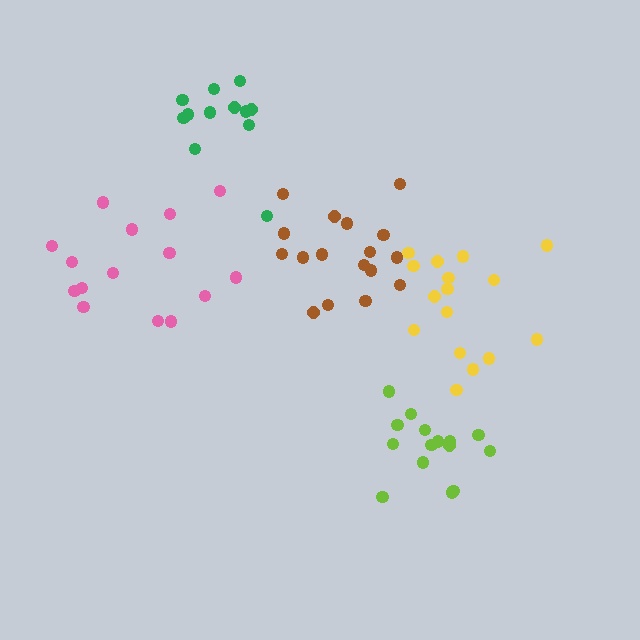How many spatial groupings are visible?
There are 5 spatial groupings.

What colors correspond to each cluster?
The clusters are colored: yellow, brown, lime, green, pink.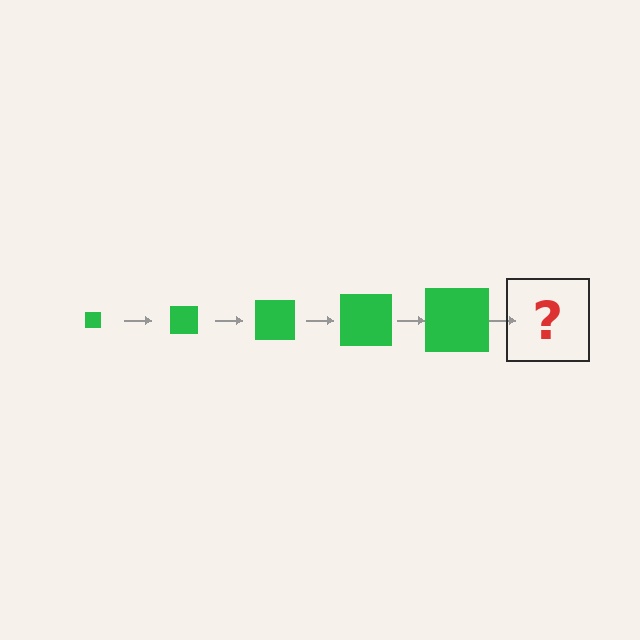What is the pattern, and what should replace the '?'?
The pattern is that the square gets progressively larger each step. The '?' should be a green square, larger than the previous one.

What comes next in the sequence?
The next element should be a green square, larger than the previous one.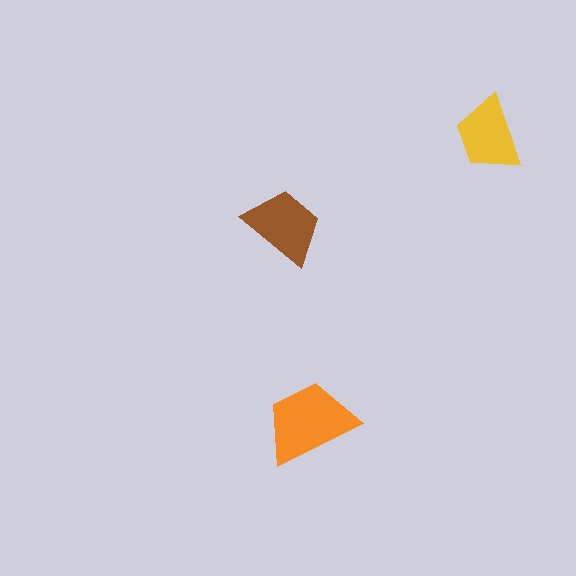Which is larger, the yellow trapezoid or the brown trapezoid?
The brown one.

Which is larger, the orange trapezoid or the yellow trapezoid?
The orange one.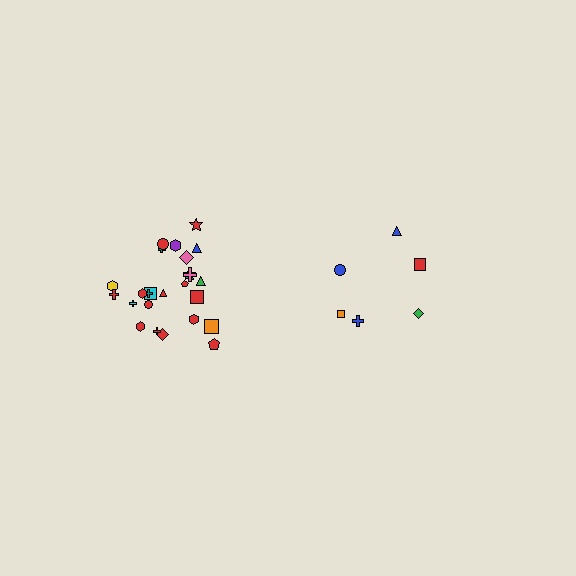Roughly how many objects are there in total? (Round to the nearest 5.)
Roughly 30 objects in total.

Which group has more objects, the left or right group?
The left group.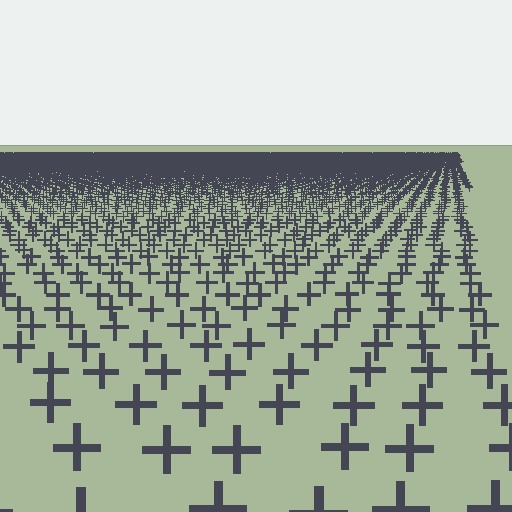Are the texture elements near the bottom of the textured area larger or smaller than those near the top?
Larger. Near the bottom, elements are closer to the viewer and appear at a bigger on-screen size.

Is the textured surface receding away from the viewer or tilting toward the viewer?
The surface is receding away from the viewer. Texture elements get smaller and denser toward the top.